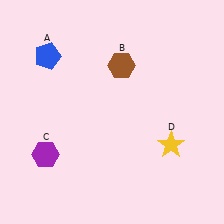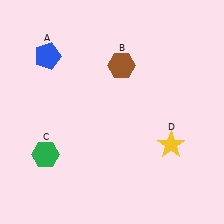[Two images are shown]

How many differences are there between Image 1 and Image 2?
There is 1 difference between the two images.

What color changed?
The hexagon (C) changed from purple in Image 1 to green in Image 2.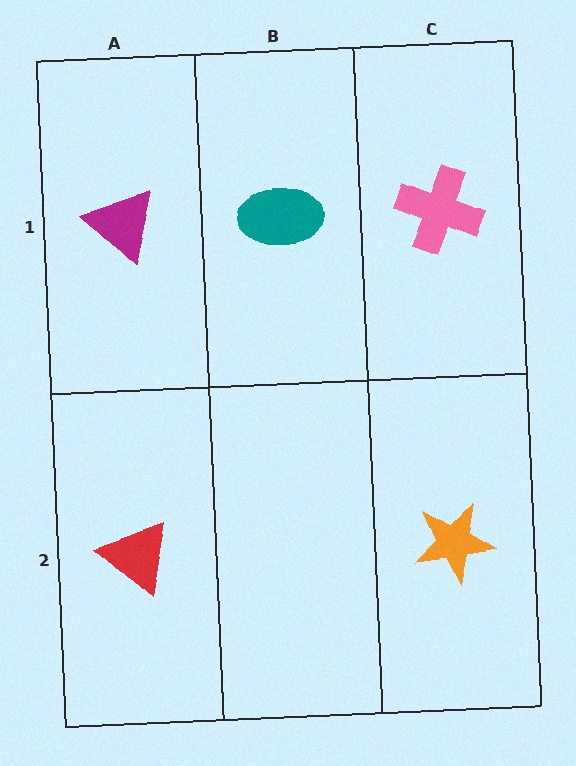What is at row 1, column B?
A teal ellipse.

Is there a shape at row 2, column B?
No, that cell is empty.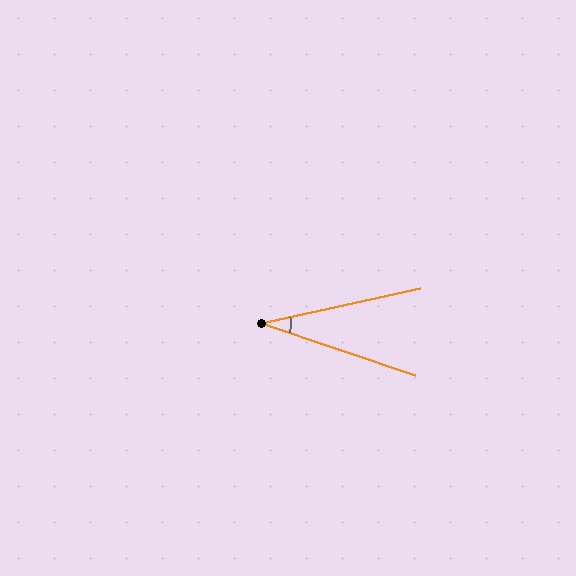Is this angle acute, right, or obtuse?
It is acute.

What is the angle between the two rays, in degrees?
Approximately 31 degrees.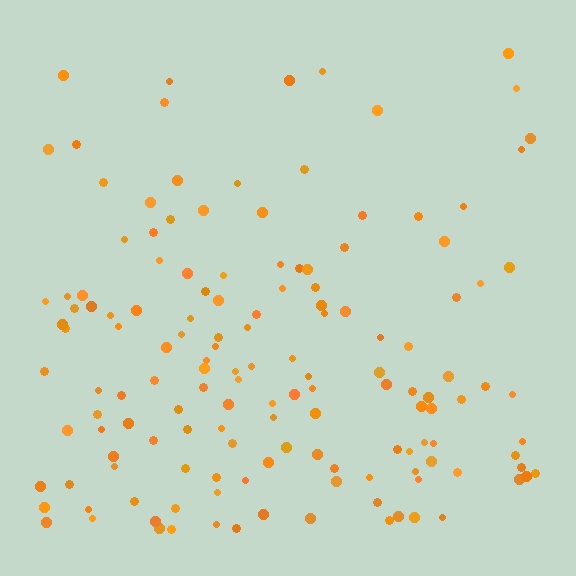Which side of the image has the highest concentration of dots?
The bottom.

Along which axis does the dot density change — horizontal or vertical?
Vertical.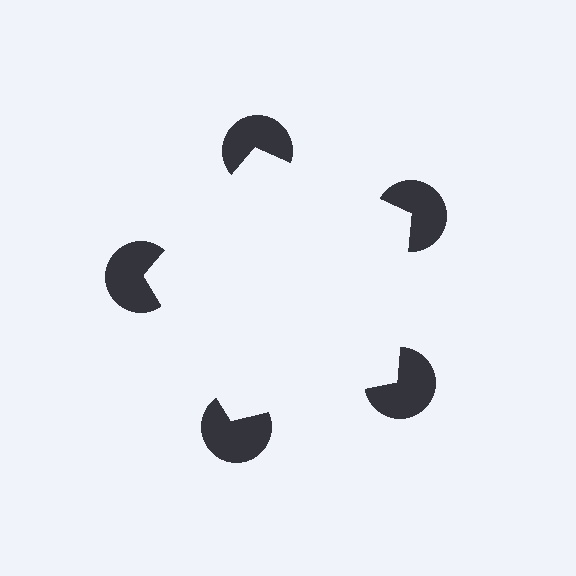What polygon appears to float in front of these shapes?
An illusory pentagon — its edges are inferred from the aligned wedge cuts in the pac-man discs, not physically drawn.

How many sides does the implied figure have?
5 sides.